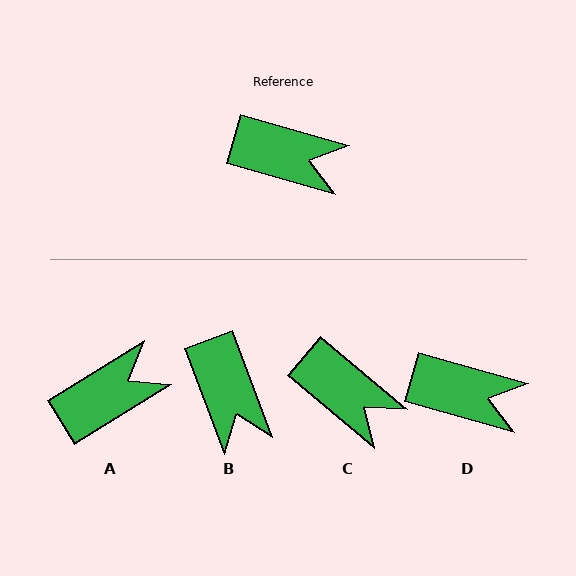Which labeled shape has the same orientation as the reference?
D.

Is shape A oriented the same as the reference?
No, it is off by about 48 degrees.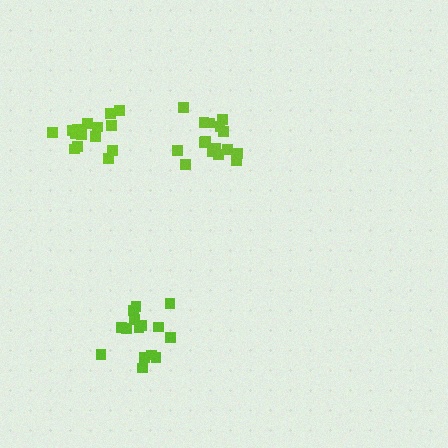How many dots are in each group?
Group 1: 16 dots, Group 2: 16 dots, Group 3: 16 dots (48 total).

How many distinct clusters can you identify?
There are 3 distinct clusters.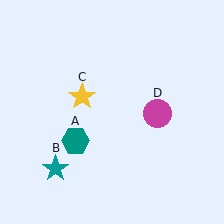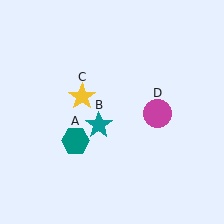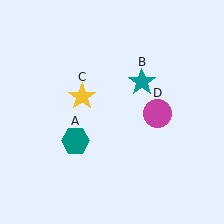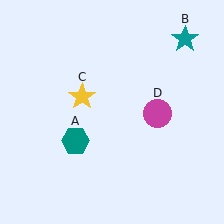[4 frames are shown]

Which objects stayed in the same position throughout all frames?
Teal hexagon (object A) and yellow star (object C) and magenta circle (object D) remained stationary.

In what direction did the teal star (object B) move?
The teal star (object B) moved up and to the right.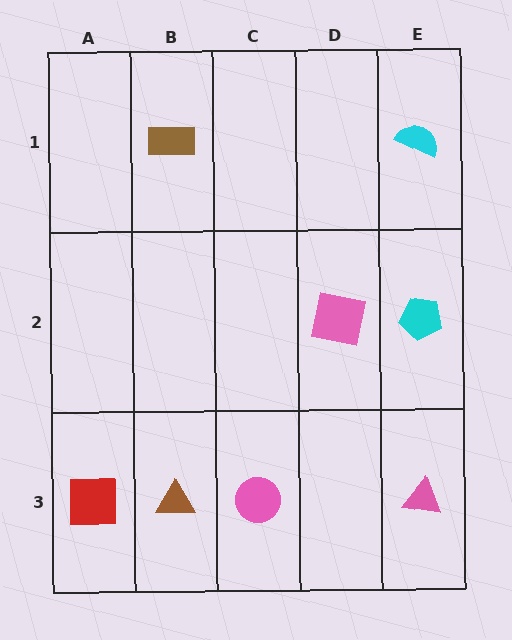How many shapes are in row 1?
2 shapes.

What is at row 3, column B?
A brown triangle.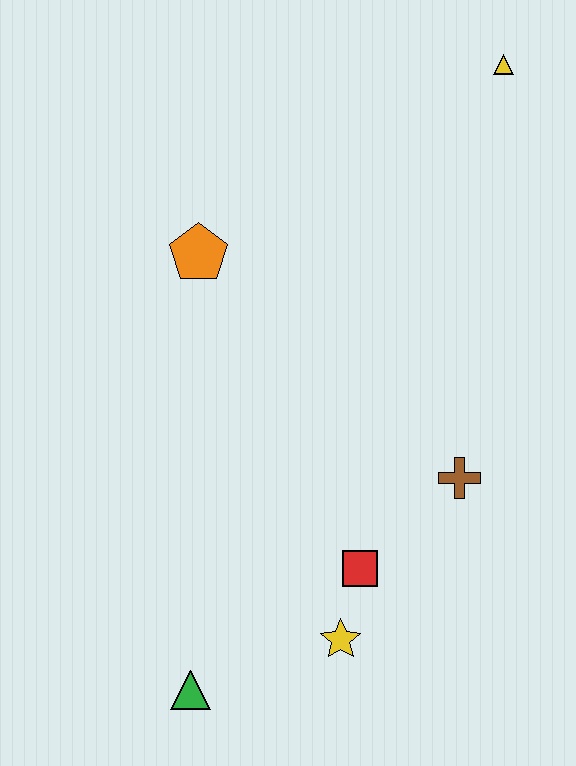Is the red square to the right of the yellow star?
Yes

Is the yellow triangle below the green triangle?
No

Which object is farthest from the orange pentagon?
The green triangle is farthest from the orange pentagon.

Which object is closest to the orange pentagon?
The brown cross is closest to the orange pentagon.